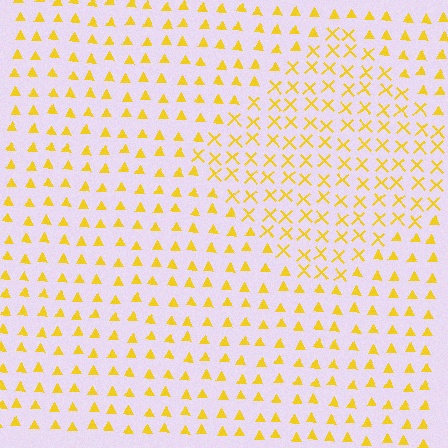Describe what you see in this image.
The image is filled with small yellow elements arranged in a uniform grid. A diamond-shaped region contains X marks, while the surrounding area contains triangles. The boundary is defined purely by the change in element shape.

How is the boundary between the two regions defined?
The boundary is defined by a change in element shape: X marks inside vs. triangles outside. All elements share the same color and spacing.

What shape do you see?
I see a diamond.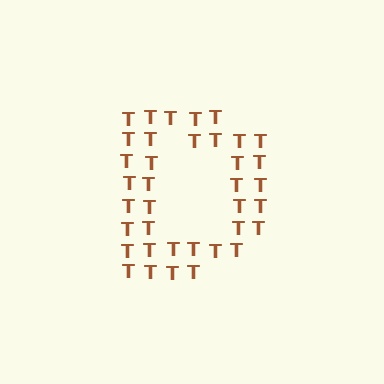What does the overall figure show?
The overall figure shows the letter D.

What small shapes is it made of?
It is made of small letter T's.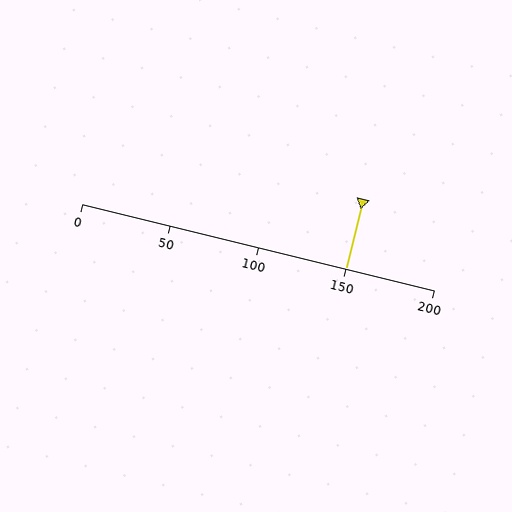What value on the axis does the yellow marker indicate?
The marker indicates approximately 150.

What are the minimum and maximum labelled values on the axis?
The axis runs from 0 to 200.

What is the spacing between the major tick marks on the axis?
The major ticks are spaced 50 apart.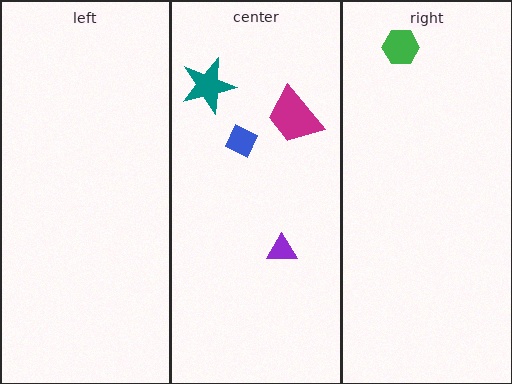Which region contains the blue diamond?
The center region.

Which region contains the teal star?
The center region.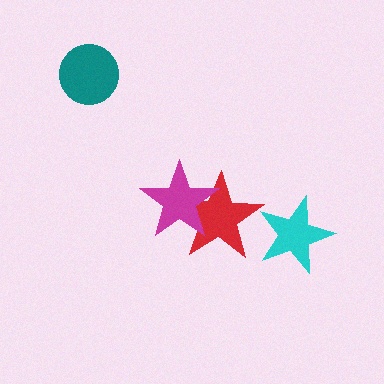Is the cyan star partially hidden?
No, no other shape covers it.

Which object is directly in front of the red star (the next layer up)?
The magenta star is directly in front of the red star.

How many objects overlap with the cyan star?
1 object overlaps with the cyan star.